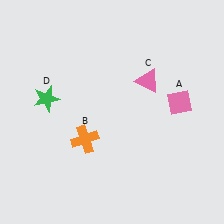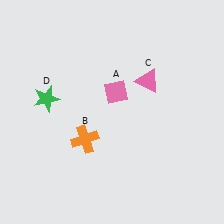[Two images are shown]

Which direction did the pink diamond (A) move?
The pink diamond (A) moved left.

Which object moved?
The pink diamond (A) moved left.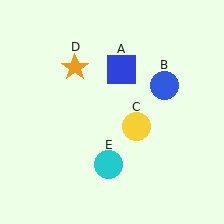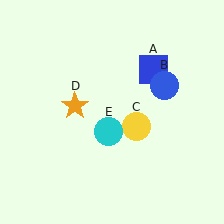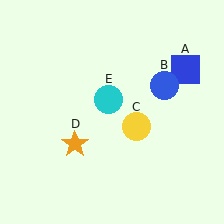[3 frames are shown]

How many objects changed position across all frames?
3 objects changed position: blue square (object A), orange star (object D), cyan circle (object E).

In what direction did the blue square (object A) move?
The blue square (object A) moved right.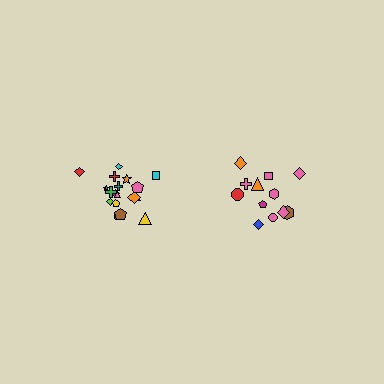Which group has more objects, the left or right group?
The left group.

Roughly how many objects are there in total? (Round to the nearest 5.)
Roughly 30 objects in total.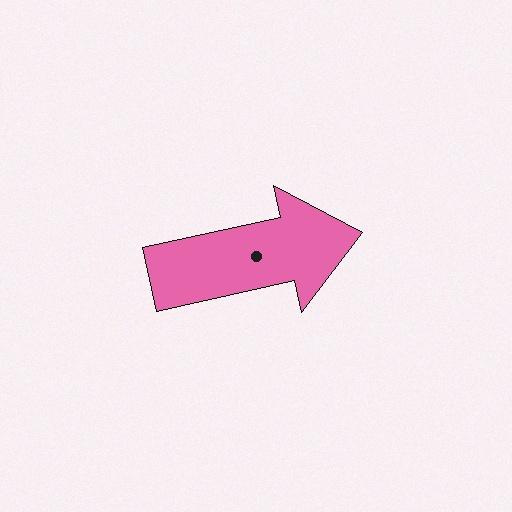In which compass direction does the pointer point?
East.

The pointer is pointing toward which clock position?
Roughly 3 o'clock.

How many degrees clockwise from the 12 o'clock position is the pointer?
Approximately 78 degrees.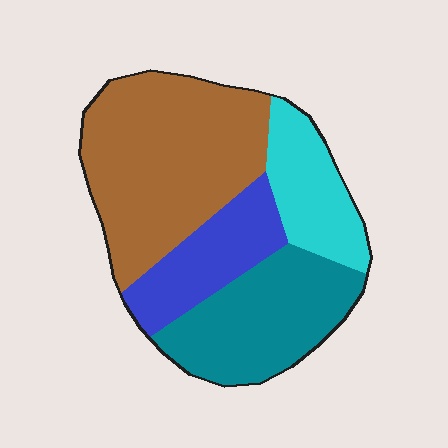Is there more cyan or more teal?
Teal.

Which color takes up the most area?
Brown, at roughly 40%.